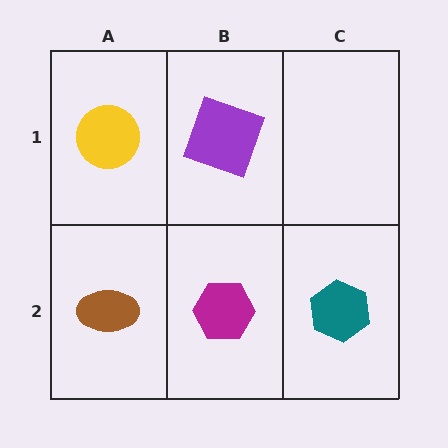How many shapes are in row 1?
2 shapes.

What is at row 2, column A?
A brown ellipse.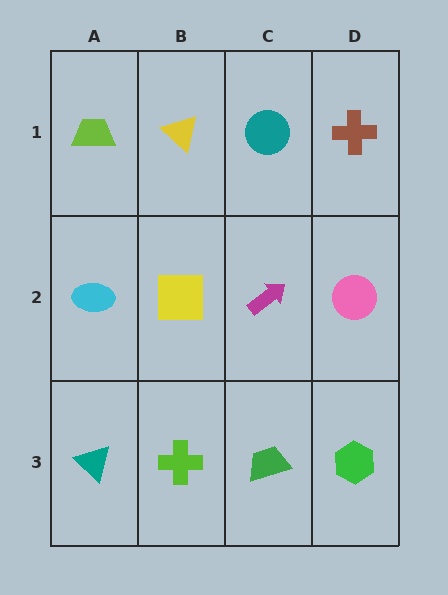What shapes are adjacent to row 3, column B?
A yellow square (row 2, column B), a teal triangle (row 3, column A), a green trapezoid (row 3, column C).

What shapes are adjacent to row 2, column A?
A lime trapezoid (row 1, column A), a teal triangle (row 3, column A), a yellow square (row 2, column B).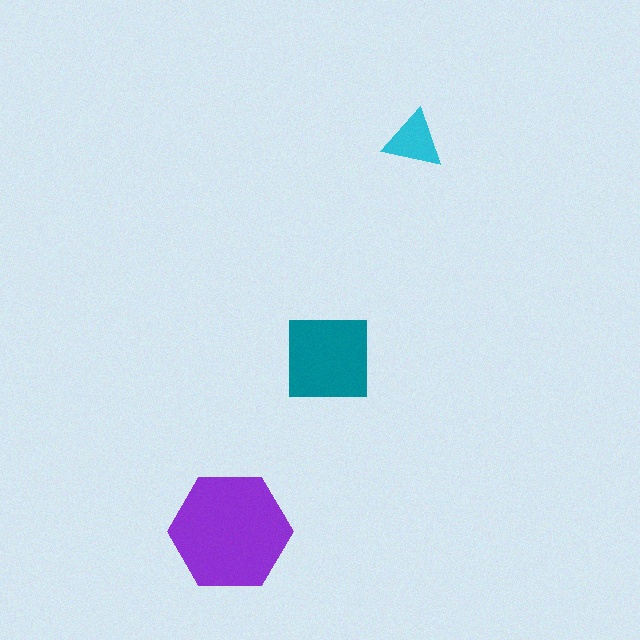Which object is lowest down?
The purple hexagon is bottommost.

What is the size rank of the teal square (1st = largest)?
2nd.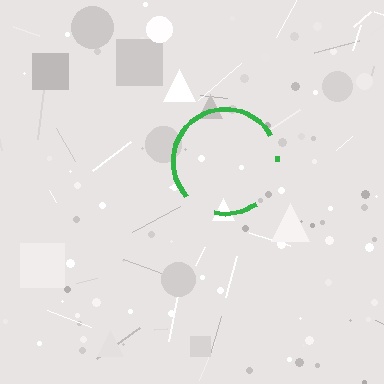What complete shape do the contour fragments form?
The contour fragments form a circle.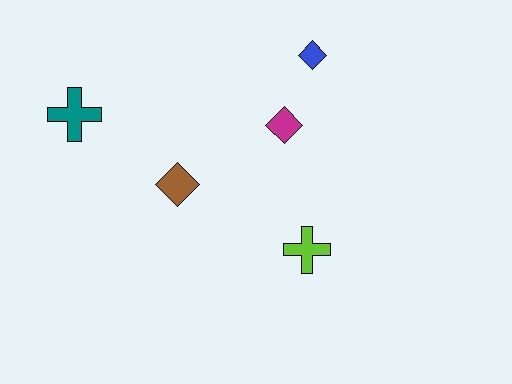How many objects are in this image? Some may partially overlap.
There are 5 objects.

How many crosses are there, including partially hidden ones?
There are 2 crosses.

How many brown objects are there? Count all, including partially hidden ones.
There is 1 brown object.